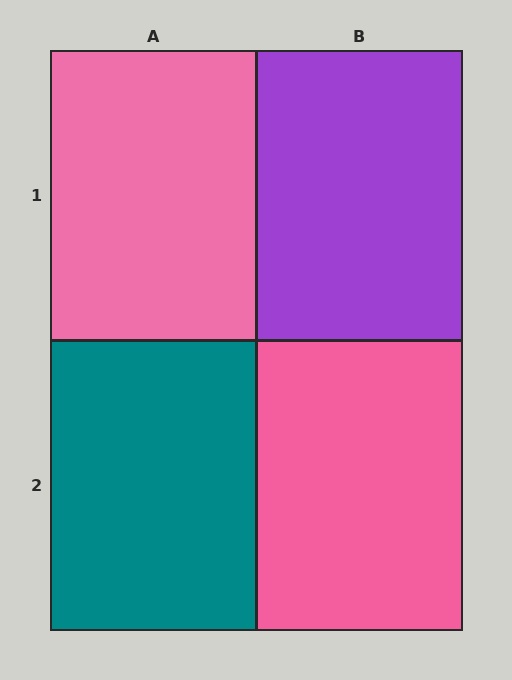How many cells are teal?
1 cell is teal.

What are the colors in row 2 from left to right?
Teal, pink.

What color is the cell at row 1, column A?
Pink.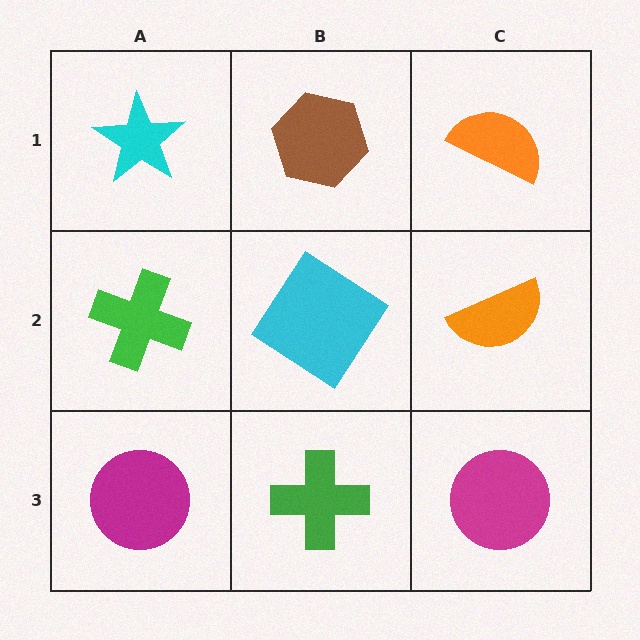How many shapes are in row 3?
3 shapes.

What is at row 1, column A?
A cyan star.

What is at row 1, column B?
A brown hexagon.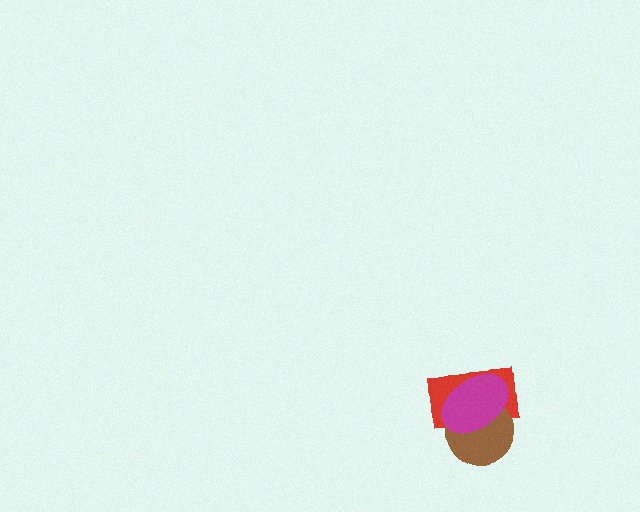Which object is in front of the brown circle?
The magenta ellipse is in front of the brown circle.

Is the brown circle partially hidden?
Yes, it is partially covered by another shape.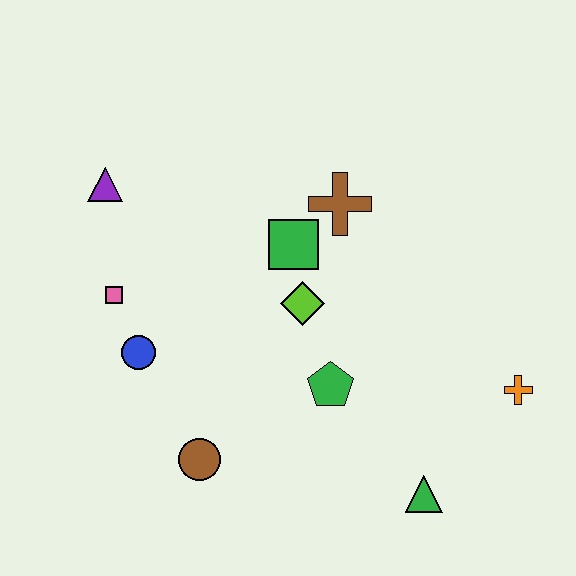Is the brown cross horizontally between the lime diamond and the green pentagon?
No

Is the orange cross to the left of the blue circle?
No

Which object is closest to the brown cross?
The green square is closest to the brown cross.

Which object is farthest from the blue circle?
The orange cross is farthest from the blue circle.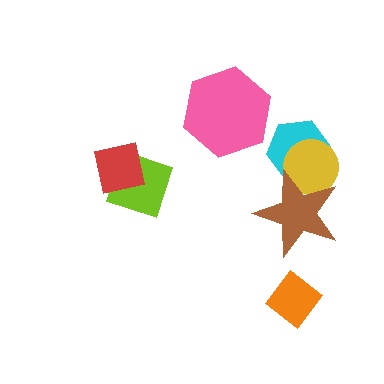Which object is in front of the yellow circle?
The brown star is in front of the yellow circle.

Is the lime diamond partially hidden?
Yes, it is partially covered by another shape.